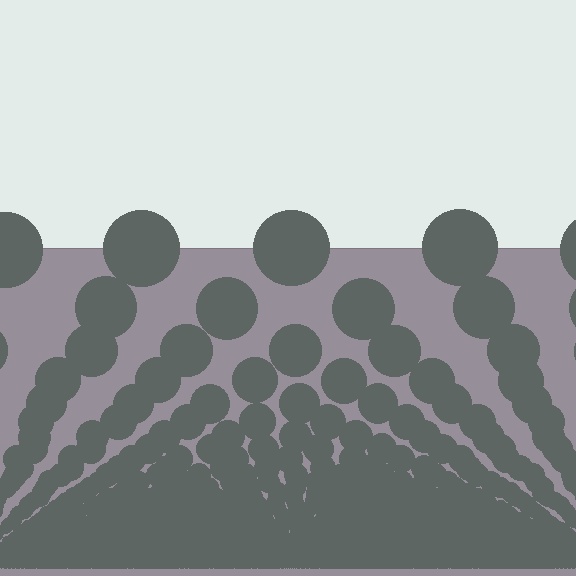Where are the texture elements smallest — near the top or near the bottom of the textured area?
Near the bottom.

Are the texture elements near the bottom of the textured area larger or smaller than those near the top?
Smaller. The gradient is inverted — elements near the bottom are smaller and denser.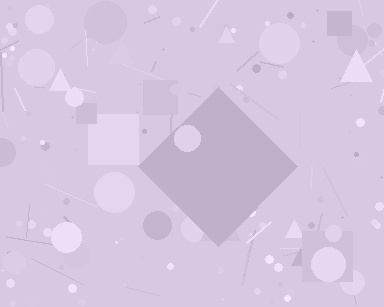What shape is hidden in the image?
A diamond is hidden in the image.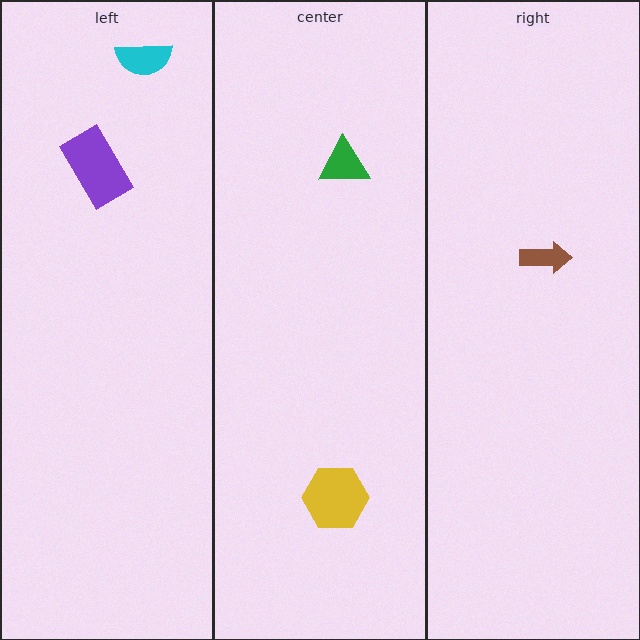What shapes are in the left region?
The cyan semicircle, the purple rectangle.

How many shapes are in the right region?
1.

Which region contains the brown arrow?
The right region.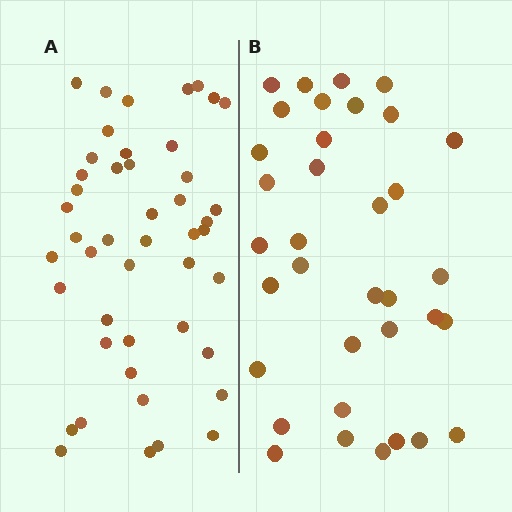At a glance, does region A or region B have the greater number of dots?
Region A (the left region) has more dots.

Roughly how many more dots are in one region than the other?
Region A has roughly 12 or so more dots than region B.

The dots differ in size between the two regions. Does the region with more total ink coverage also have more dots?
No. Region B has more total ink coverage because its dots are larger, but region A actually contains more individual dots. Total area can be misleading — the number of items is what matters here.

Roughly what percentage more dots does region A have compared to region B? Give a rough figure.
About 30% more.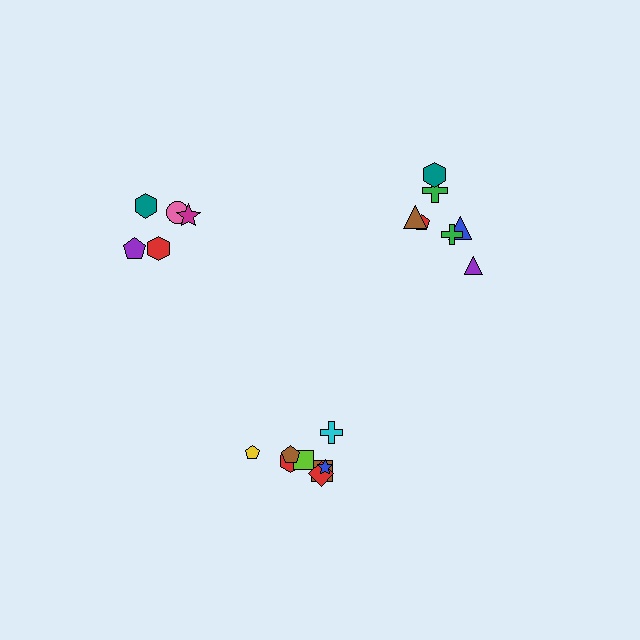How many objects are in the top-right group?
There are 7 objects.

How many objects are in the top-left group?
There are 5 objects.